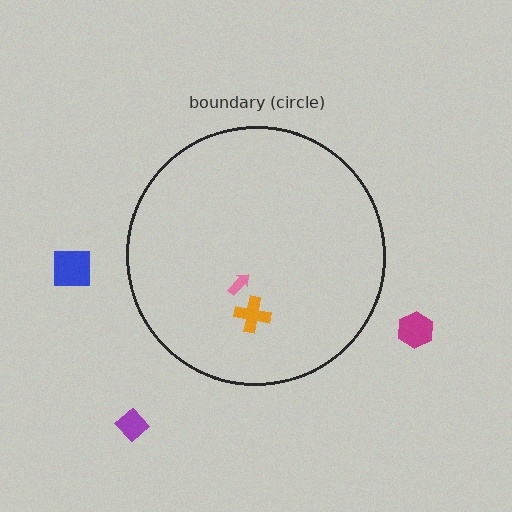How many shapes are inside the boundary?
2 inside, 3 outside.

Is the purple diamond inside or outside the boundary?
Outside.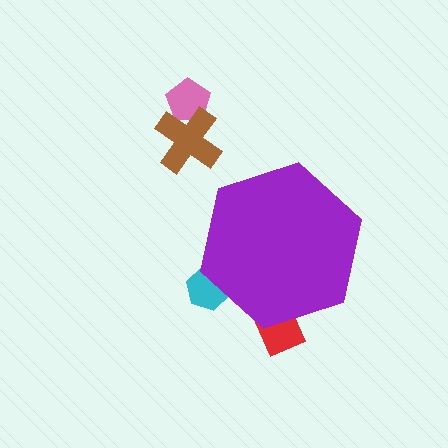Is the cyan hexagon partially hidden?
Yes, the cyan hexagon is partially hidden behind the purple hexagon.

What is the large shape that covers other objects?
A purple hexagon.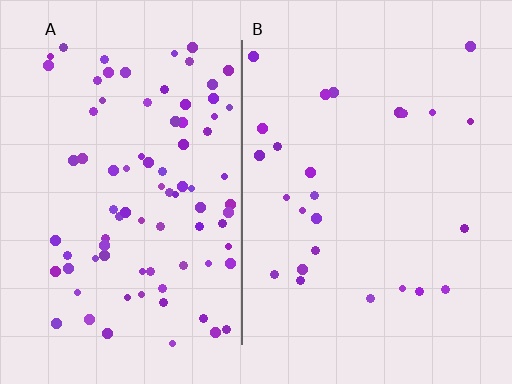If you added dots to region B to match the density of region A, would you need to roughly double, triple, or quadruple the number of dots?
Approximately triple.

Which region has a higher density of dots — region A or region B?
A (the left).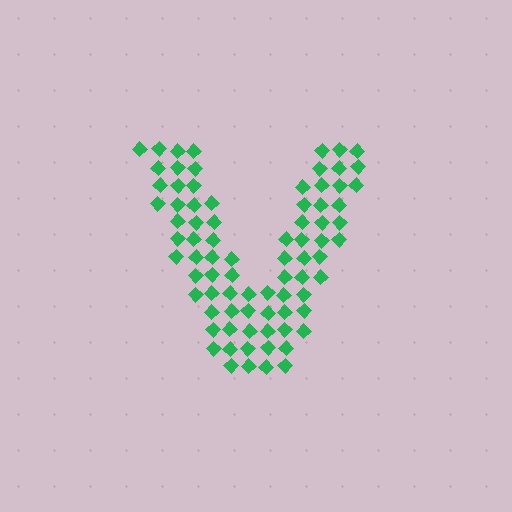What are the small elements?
The small elements are diamonds.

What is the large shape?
The large shape is the letter V.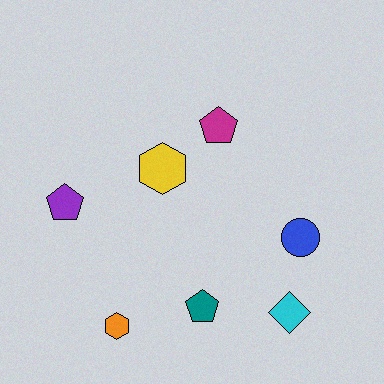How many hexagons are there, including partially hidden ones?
There are 2 hexagons.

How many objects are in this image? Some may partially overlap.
There are 7 objects.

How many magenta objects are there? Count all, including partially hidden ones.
There is 1 magenta object.